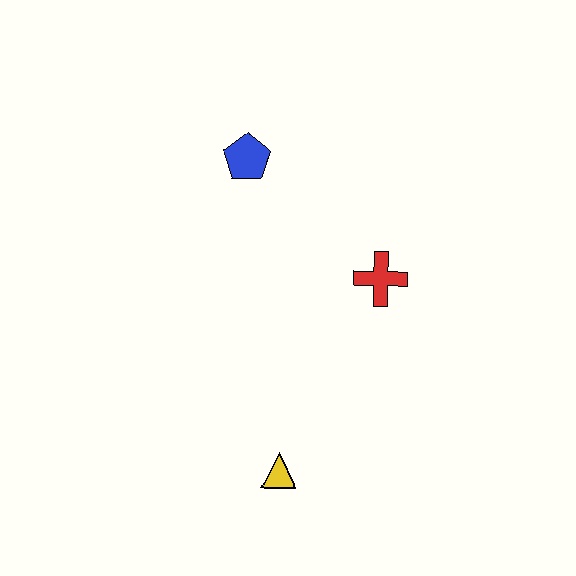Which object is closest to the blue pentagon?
The red cross is closest to the blue pentagon.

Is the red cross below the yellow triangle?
No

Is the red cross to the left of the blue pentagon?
No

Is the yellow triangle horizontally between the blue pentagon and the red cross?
Yes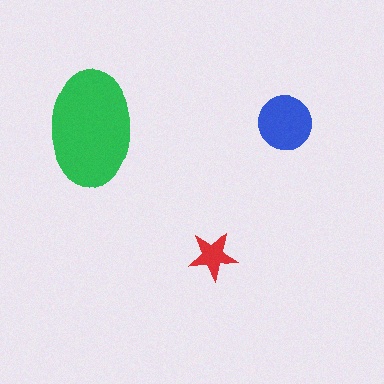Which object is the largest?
The green ellipse.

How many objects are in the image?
There are 3 objects in the image.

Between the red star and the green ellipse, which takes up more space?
The green ellipse.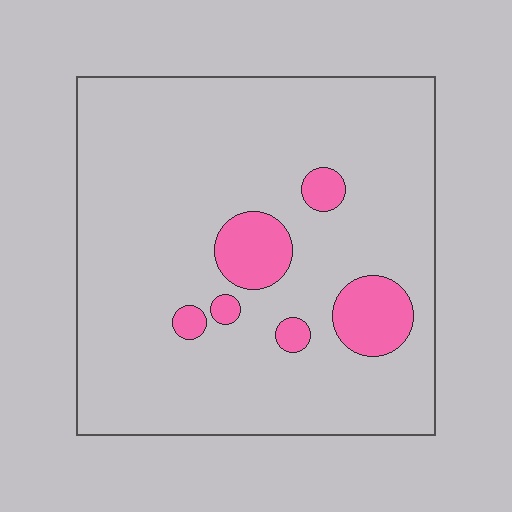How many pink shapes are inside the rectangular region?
6.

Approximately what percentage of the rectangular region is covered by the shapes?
Approximately 10%.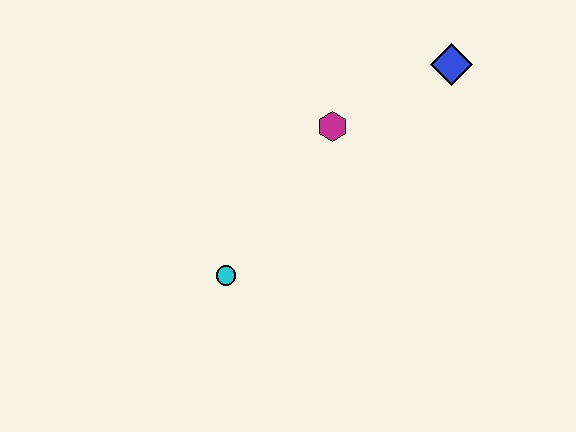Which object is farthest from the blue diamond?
The cyan circle is farthest from the blue diamond.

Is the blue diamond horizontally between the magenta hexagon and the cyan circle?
No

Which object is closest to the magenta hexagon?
The blue diamond is closest to the magenta hexagon.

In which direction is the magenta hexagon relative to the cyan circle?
The magenta hexagon is above the cyan circle.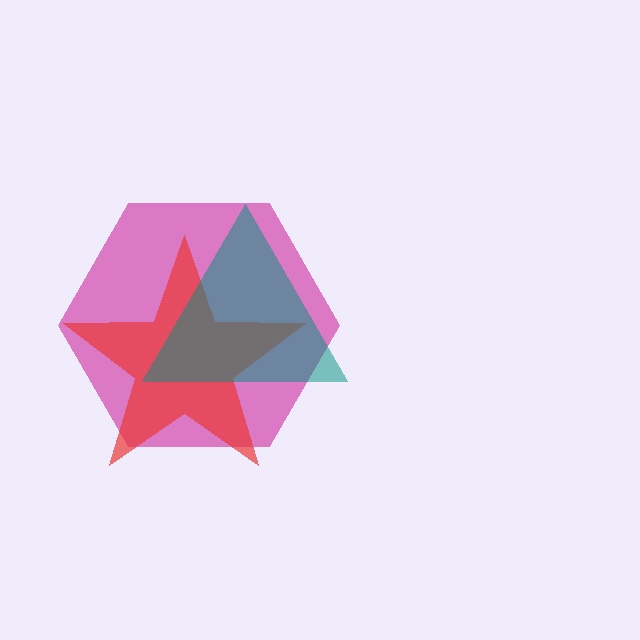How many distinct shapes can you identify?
There are 3 distinct shapes: a magenta hexagon, a red star, a teal triangle.